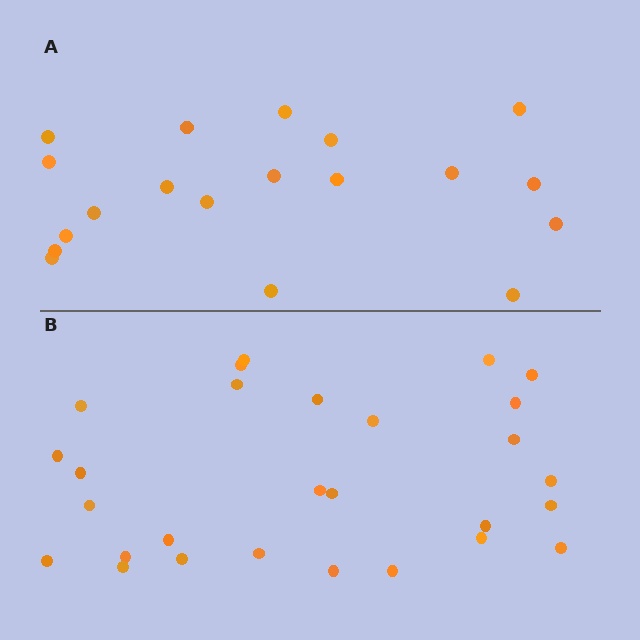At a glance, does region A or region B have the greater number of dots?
Region B (the bottom region) has more dots.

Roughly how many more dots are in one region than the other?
Region B has roughly 8 or so more dots than region A.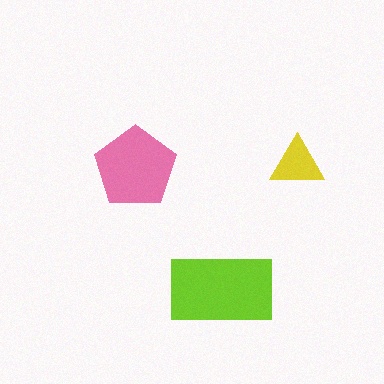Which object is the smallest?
The yellow triangle.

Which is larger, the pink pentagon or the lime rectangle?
The lime rectangle.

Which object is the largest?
The lime rectangle.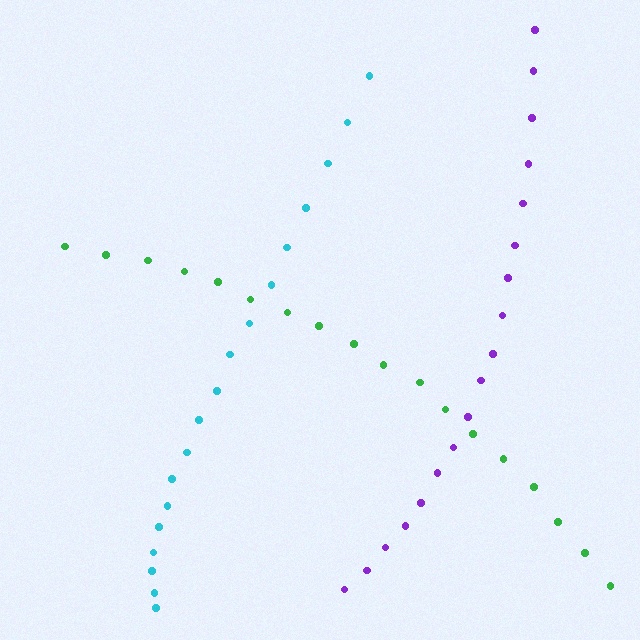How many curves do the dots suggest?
There are 3 distinct paths.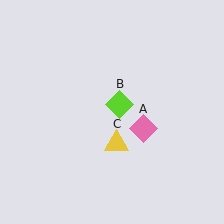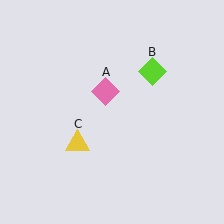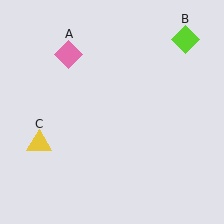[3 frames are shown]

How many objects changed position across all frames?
3 objects changed position: pink diamond (object A), lime diamond (object B), yellow triangle (object C).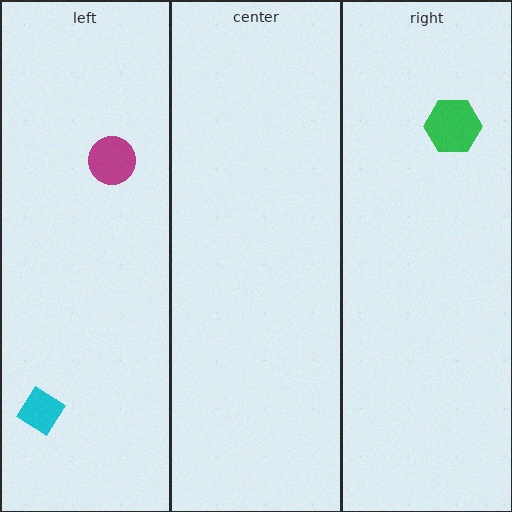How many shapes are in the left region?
2.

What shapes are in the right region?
The green hexagon.